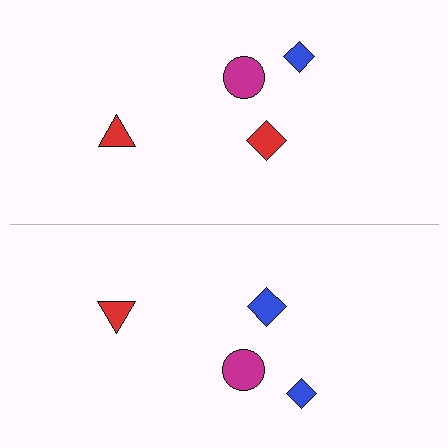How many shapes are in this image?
There are 8 shapes in this image.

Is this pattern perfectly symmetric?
No, the pattern is not perfectly symmetric. The blue diamond on the bottom side breaks the symmetry — its mirror counterpart is red.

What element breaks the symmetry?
The blue diamond on the bottom side breaks the symmetry — its mirror counterpart is red.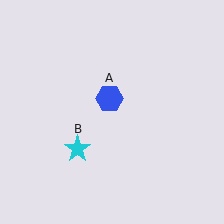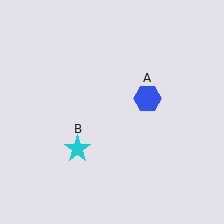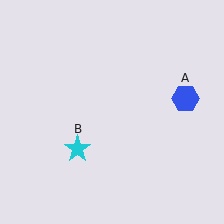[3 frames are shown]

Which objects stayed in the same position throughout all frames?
Cyan star (object B) remained stationary.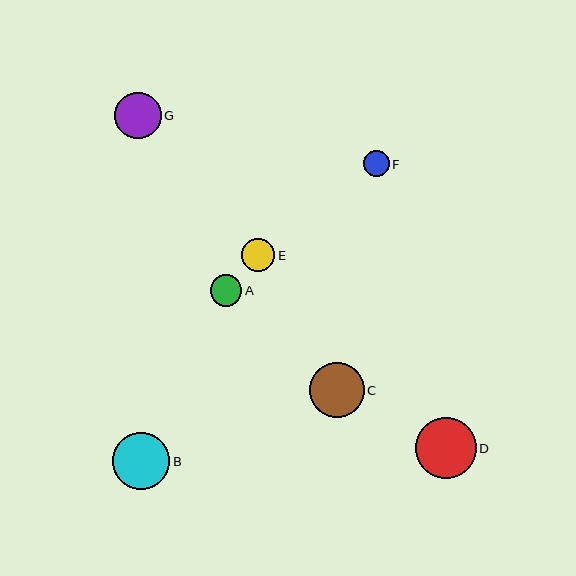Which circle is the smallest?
Circle F is the smallest with a size of approximately 25 pixels.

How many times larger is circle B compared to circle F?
Circle B is approximately 2.3 times the size of circle F.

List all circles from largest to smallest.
From largest to smallest: D, B, C, G, E, A, F.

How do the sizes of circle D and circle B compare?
Circle D and circle B are approximately the same size.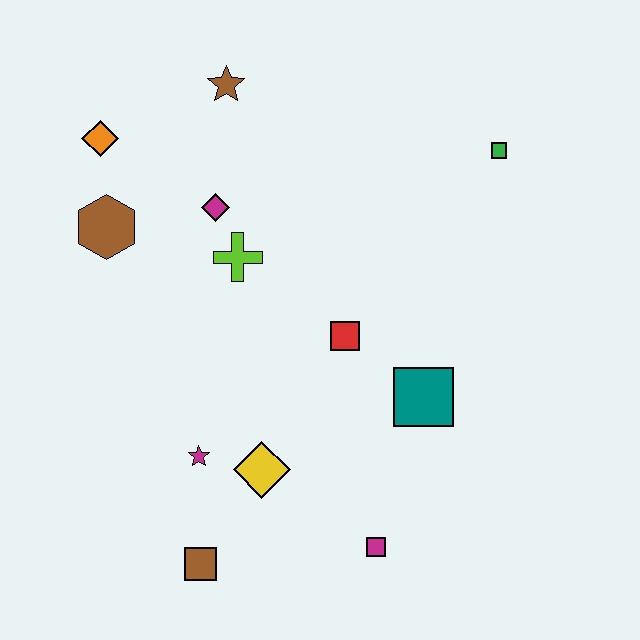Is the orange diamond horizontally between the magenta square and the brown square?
No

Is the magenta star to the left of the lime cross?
Yes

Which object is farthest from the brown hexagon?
The magenta square is farthest from the brown hexagon.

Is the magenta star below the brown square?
No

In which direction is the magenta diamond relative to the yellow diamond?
The magenta diamond is above the yellow diamond.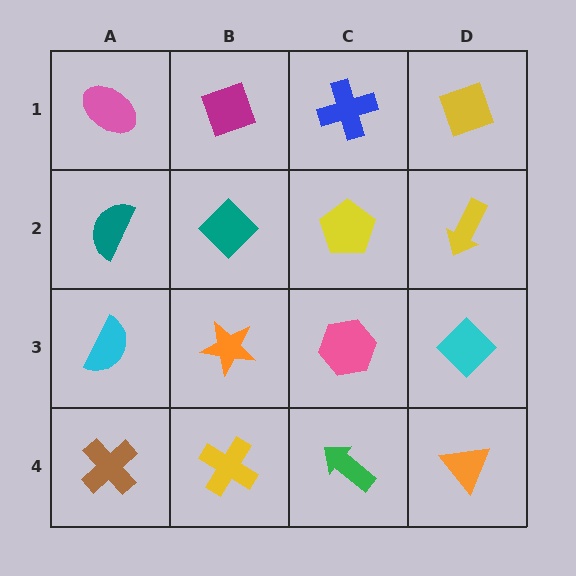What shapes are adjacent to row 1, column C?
A yellow pentagon (row 2, column C), a magenta diamond (row 1, column B), a yellow diamond (row 1, column D).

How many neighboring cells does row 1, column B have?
3.